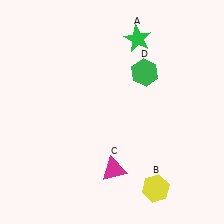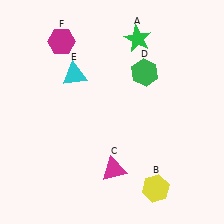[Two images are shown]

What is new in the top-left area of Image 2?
A cyan triangle (E) was added in the top-left area of Image 2.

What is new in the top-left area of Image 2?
A magenta hexagon (F) was added in the top-left area of Image 2.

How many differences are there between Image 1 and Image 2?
There are 2 differences between the two images.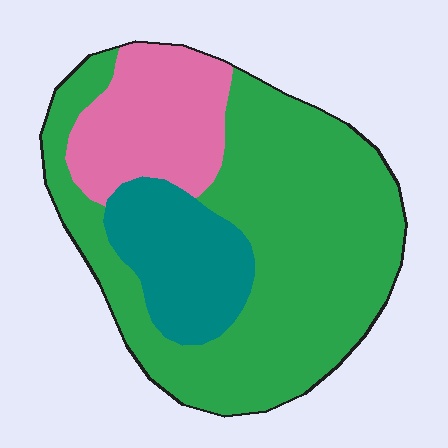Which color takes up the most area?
Green, at roughly 60%.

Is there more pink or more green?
Green.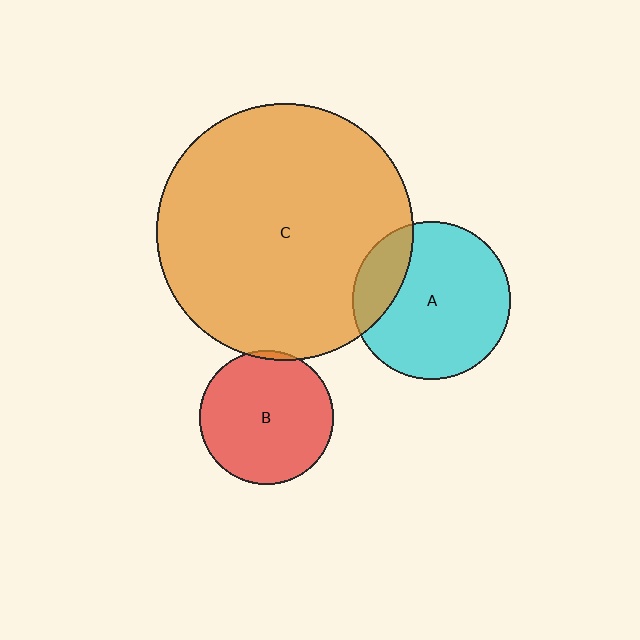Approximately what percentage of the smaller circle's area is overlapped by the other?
Approximately 20%.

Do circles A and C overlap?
Yes.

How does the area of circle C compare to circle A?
Approximately 2.6 times.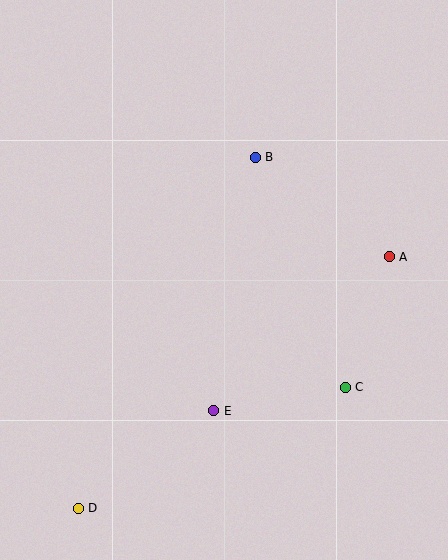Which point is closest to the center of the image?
Point B at (255, 157) is closest to the center.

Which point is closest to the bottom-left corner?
Point D is closest to the bottom-left corner.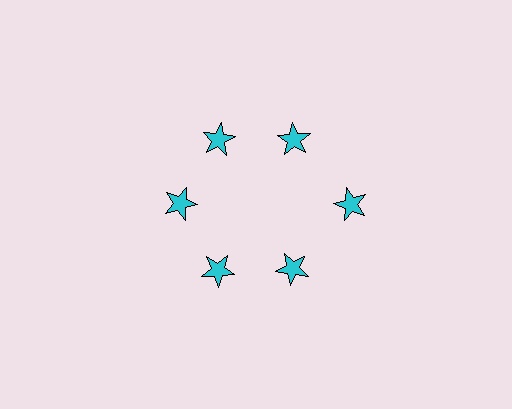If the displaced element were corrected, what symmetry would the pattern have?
It would have 6-fold rotational symmetry — the pattern would map onto itself every 60 degrees.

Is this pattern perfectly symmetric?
No. The 6 cyan stars are arranged in a ring, but one element near the 3 o'clock position is pushed outward from the center, breaking the 6-fold rotational symmetry.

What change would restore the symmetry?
The symmetry would be restored by moving it inward, back onto the ring so that all 6 stars sit at equal angles and equal distance from the center.